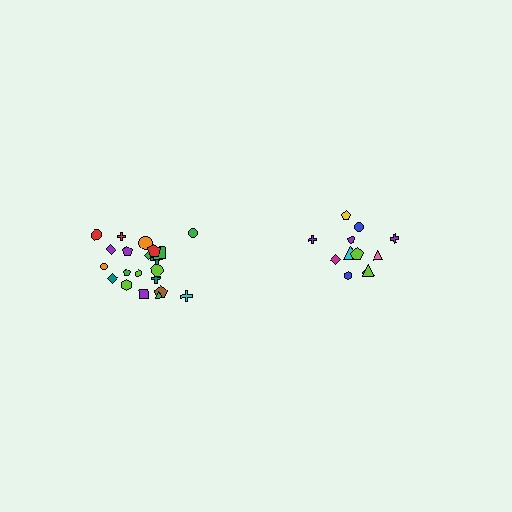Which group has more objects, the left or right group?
The left group.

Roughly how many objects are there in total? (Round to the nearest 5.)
Roughly 35 objects in total.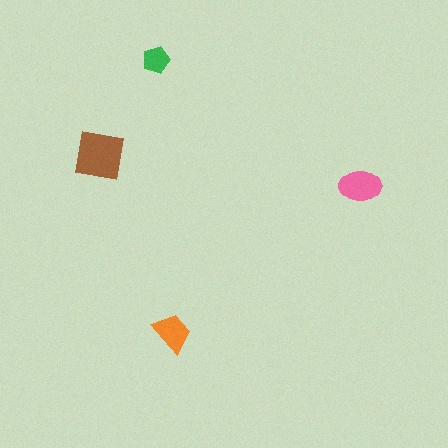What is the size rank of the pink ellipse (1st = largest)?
2nd.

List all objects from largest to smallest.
The brown square, the pink ellipse, the orange trapezoid, the green pentagon.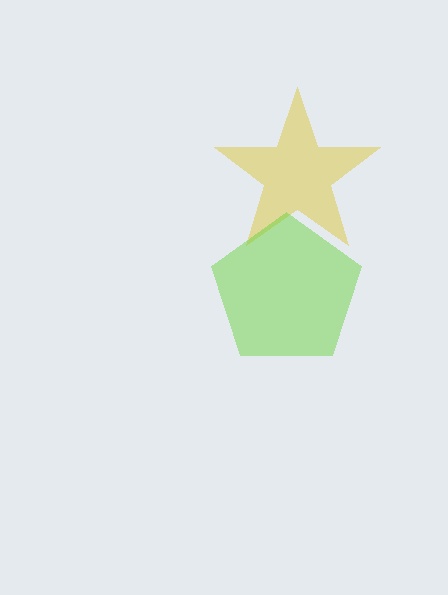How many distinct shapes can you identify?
There are 2 distinct shapes: a yellow star, a lime pentagon.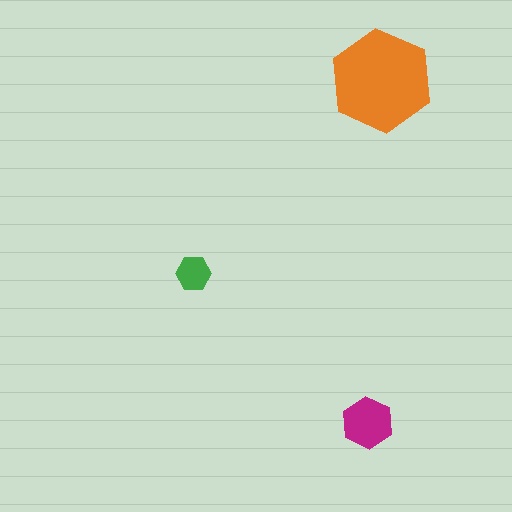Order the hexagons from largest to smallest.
the orange one, the magenta one, the green one.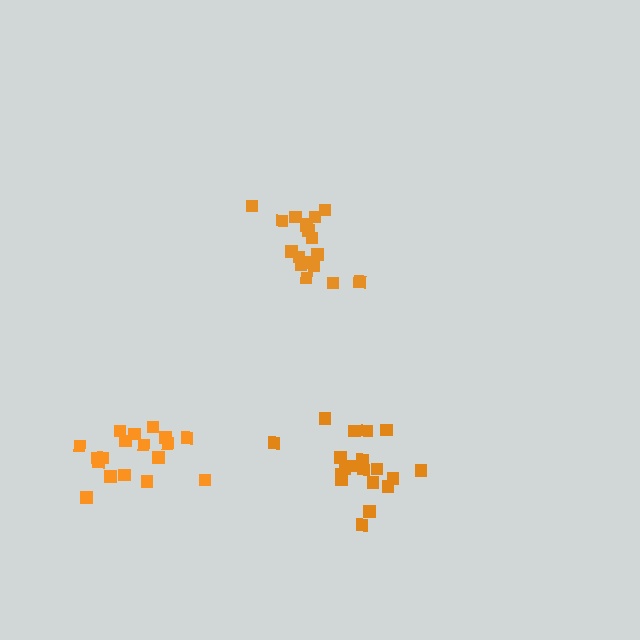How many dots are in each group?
Group 1: 19 dots, Group 2: 19 dots, Group 3: 18 dots (56 total).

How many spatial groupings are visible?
There are 3 spatial groupings.